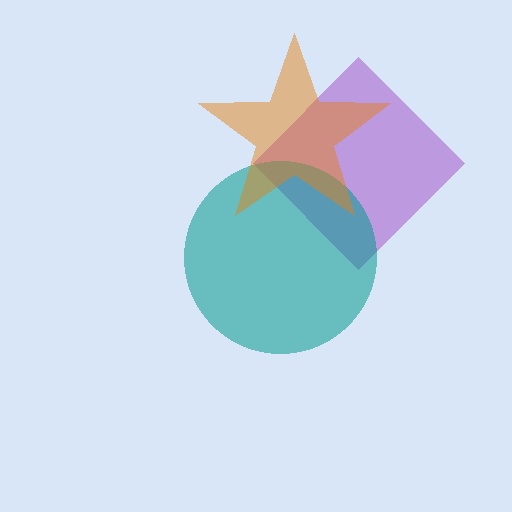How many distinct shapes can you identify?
There are 3 distinct shapes: a purple diamond, a teal circle, an orange star.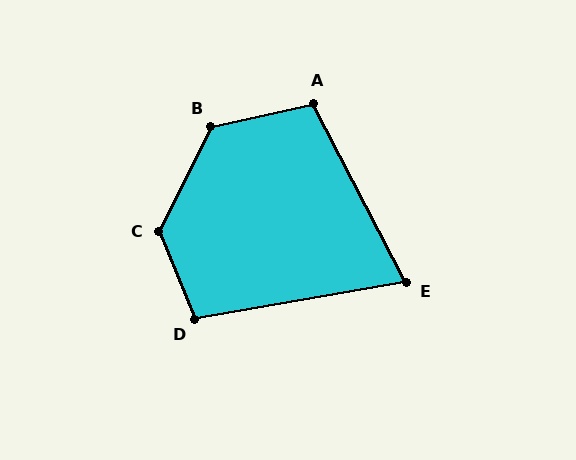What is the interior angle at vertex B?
Approximately 129 degrees (obtuse).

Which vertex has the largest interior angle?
C, at approximately 132 degrees.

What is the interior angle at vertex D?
Approximately 102 degrees (obtuse).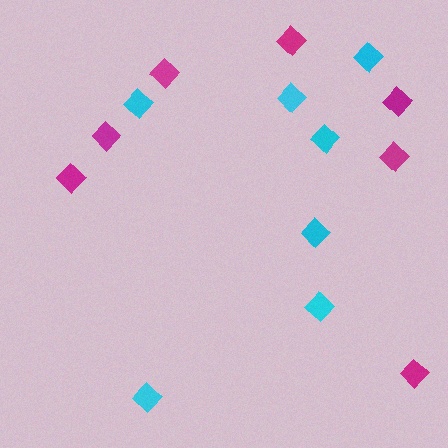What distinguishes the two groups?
There are 2 groups: one group of cyan diamonds (7) and one group of magenta diamonds (7).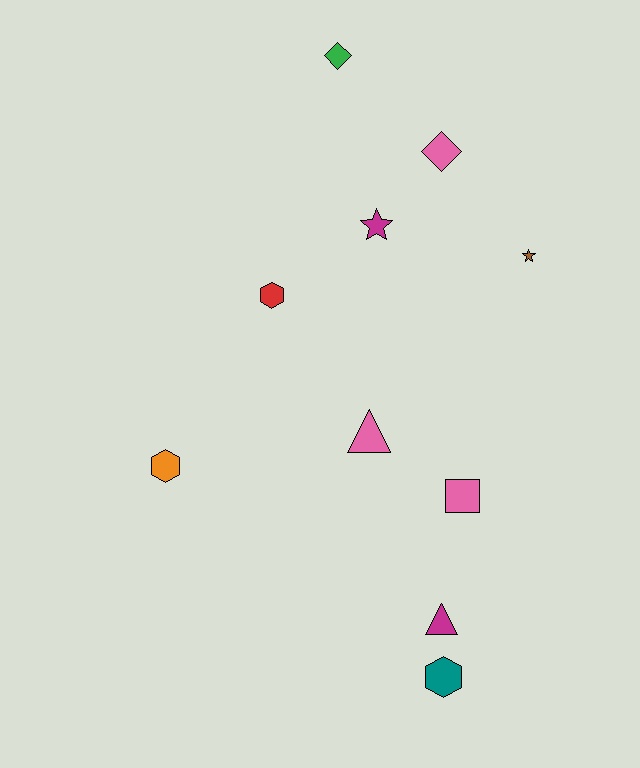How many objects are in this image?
There are 10 objects.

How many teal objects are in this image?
There is 1 teal object.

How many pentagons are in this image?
There are no pentagons.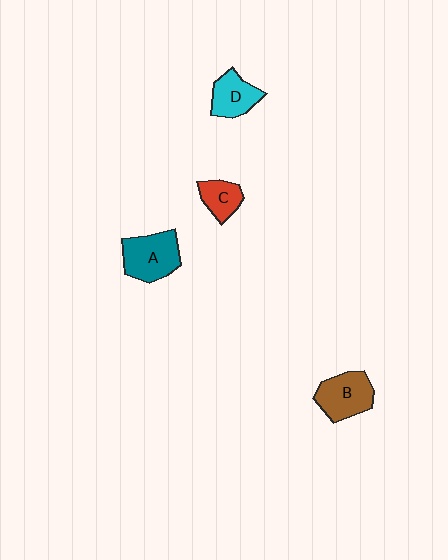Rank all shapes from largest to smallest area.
From largest to smallest: A (teal), B (brown), D (cyan), C (red).